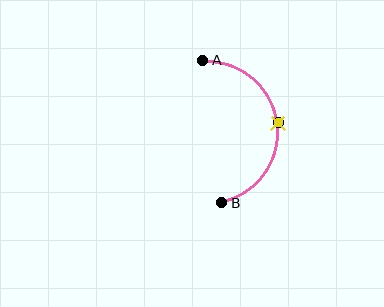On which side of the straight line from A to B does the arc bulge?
The arc bulges to the right of the straight line connecting A and B.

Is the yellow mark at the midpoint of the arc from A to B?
Yes. The yellow mark lies on the arc at equal arc-length from both A and B — it is the arc midpoint.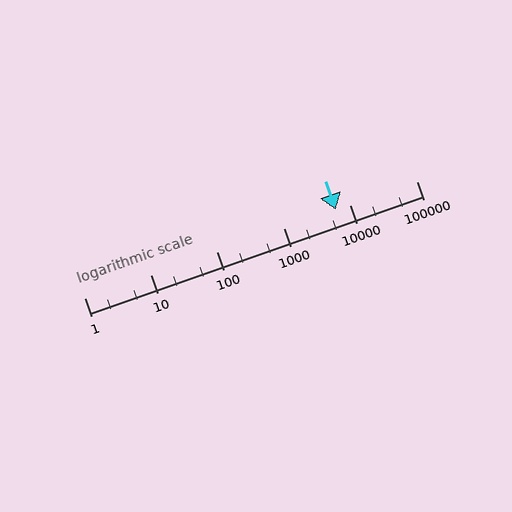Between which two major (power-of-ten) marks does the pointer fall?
The pointer is between 1000 and 10000.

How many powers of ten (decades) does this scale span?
The scale spans 5 decades, from 1 to 100000.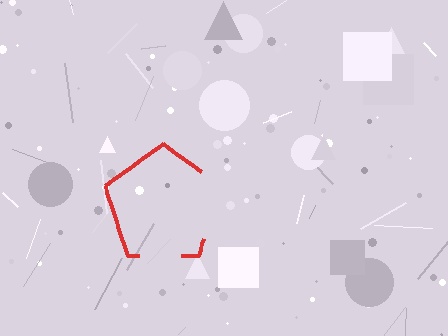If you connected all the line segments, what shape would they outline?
They would outline a pentagon.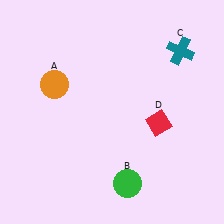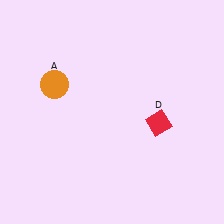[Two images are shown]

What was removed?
The teal cross (C), the green circle (B) were removed in Image 2.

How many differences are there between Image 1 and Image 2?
There are 2 differences between the two images.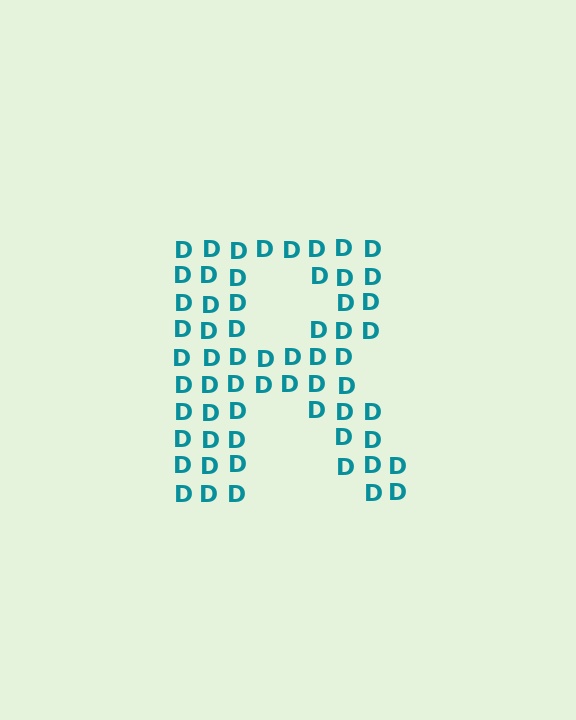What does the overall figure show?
The overall figure shows the letter R.